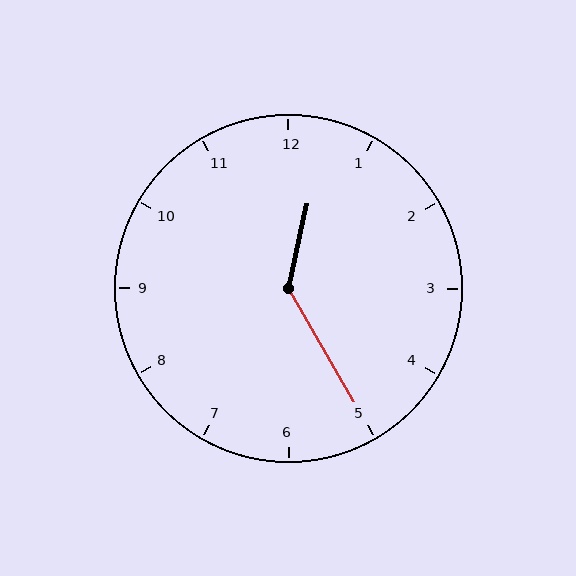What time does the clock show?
12:25.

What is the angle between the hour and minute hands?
Approximately 138 degrees.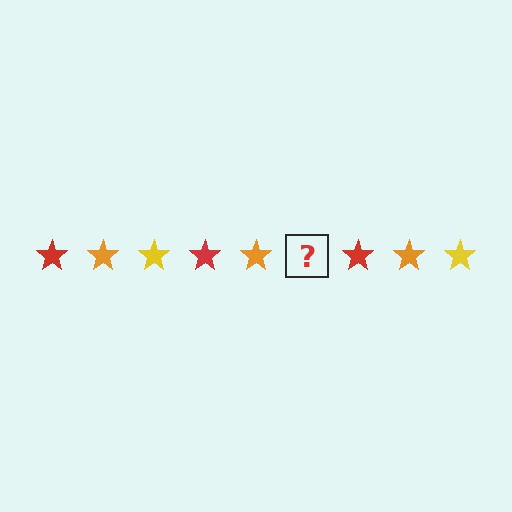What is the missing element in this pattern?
The missing element is a yellow star.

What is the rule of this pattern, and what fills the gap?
The rule is that the pattern cycles through red, orange, yellow stars. The gap should be filled with a yellow star.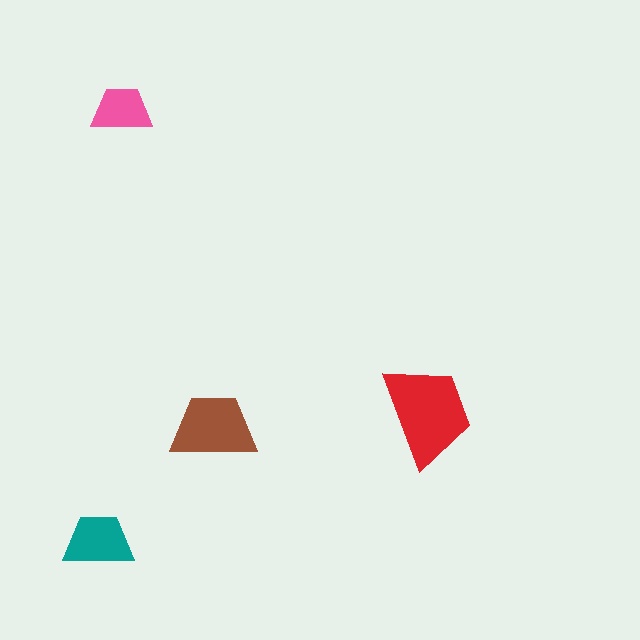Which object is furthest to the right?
The red trapezoid is rightmost.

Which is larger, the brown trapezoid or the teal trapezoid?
The brown one.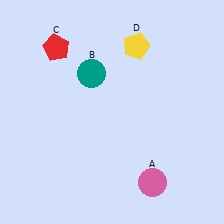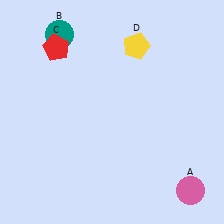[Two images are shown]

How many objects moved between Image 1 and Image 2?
2 objects moved between the two images.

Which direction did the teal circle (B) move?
The teal circle (B) moved up.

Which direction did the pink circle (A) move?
The pink circle (A) moved right.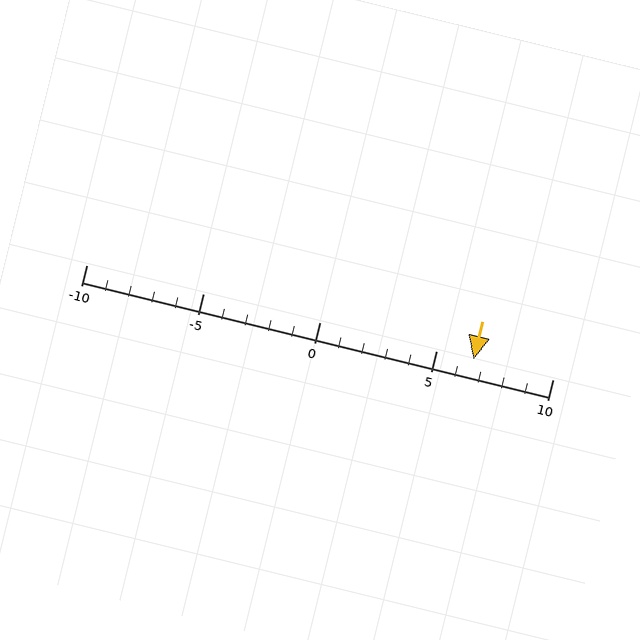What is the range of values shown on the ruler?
The ruler shows values from -10 to 10.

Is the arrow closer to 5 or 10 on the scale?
The arrow is closer to 5.